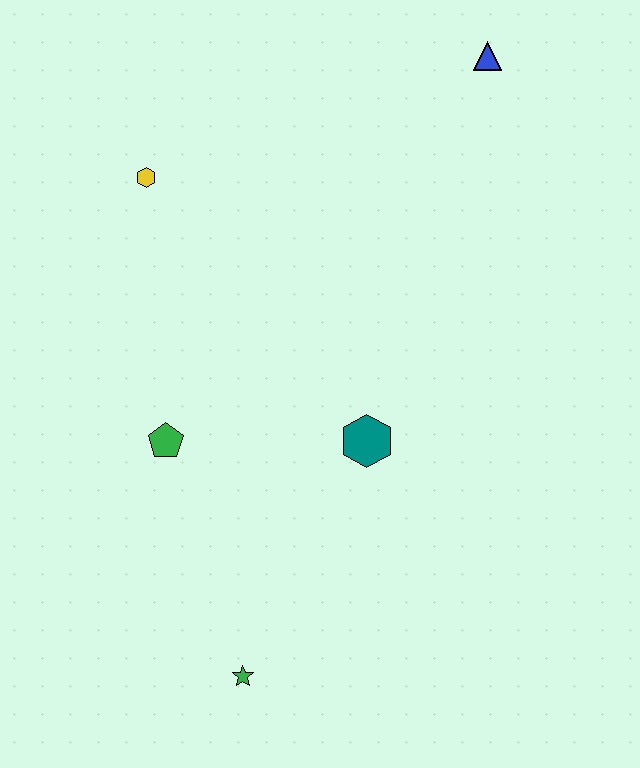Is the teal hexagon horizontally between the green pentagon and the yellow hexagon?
No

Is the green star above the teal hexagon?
No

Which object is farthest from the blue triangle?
The green star is farthest from the blue triangle.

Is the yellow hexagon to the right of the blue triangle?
No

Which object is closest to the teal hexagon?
The green pentagon is closest to the teal hexagon.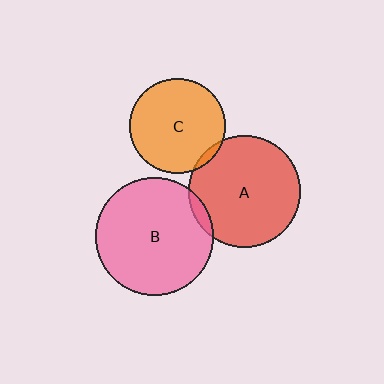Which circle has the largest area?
Circle B (pink).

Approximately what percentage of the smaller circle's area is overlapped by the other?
Approximately 5%.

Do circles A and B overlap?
Yes.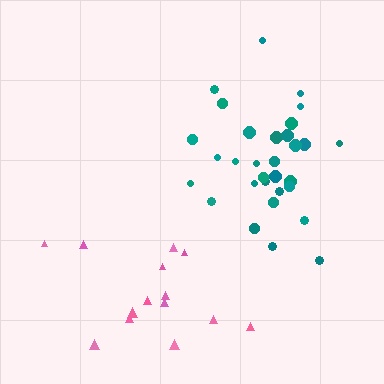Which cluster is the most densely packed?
Teal.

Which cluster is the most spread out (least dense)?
Pink.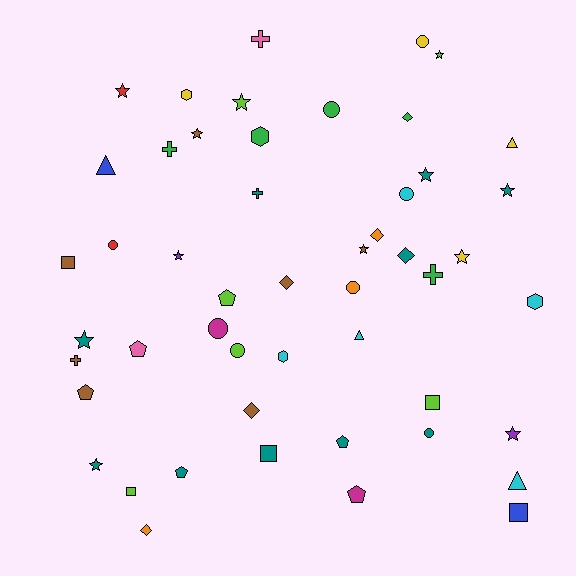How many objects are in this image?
There are 50 objects.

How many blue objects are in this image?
There are 2 blue objects.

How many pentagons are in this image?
There are 6 pentagons.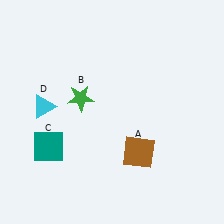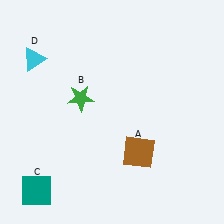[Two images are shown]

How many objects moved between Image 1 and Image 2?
2 objects moved between the two images.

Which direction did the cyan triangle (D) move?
The cyan triangle (D) moved up.